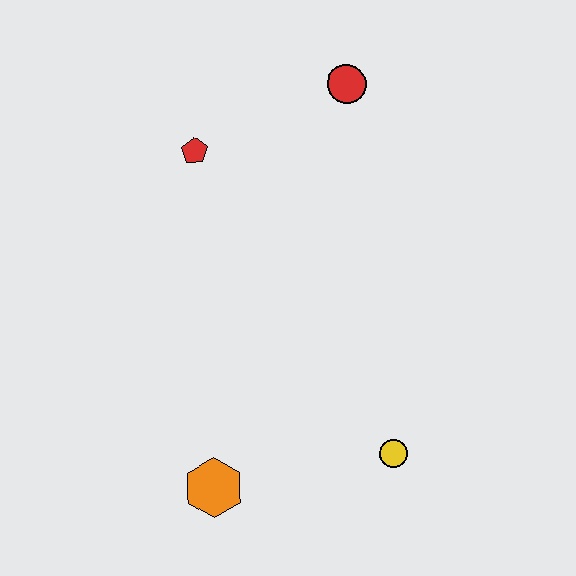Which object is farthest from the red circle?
The orange hexagon is farthest from the red circle.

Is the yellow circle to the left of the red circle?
No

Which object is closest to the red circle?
The red pentagon is closest to the red circle.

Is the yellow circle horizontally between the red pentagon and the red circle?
No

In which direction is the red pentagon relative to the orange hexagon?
The red pentagon is above the orange hexagon.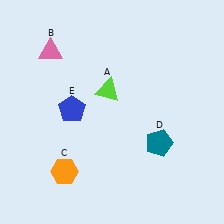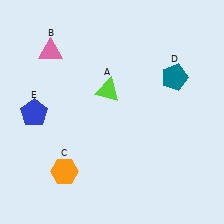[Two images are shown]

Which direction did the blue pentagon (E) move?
The blue pentagon (E) moved left.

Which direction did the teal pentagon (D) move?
The teal pentagon (D) moved up.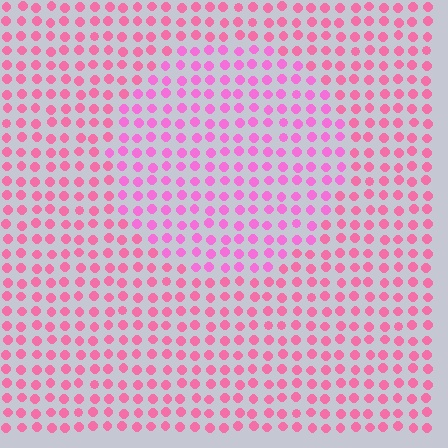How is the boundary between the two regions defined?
The boundary is defined purely by a slight shift in hue (about 23 degrees). Spacing, size, and orientation are identical on both sides.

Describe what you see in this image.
The image is filled with small pink elements in a uniform arrangement. A circle-shaped region is visible where the elements are tinted to a slightly different hue, forming a subtle color boundary.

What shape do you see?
I see a circle.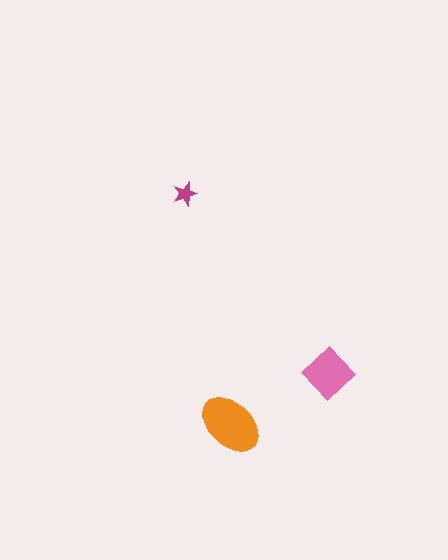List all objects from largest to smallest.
The orange ellipse, the pink diamond, the magenta star.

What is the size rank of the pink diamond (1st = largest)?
2nd.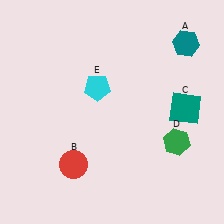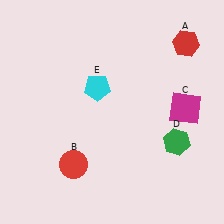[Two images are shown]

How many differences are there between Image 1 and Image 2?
There are 2 differences between the two images.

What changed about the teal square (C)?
In Image 1, C is teal. In Image 2, it changed to magenta.